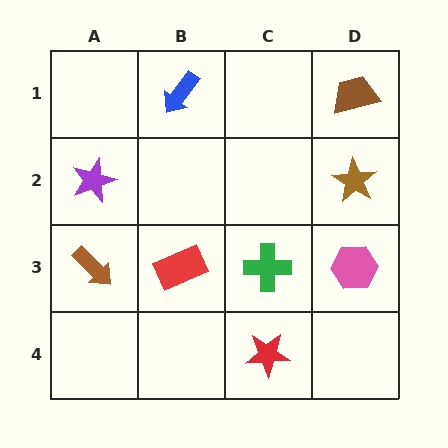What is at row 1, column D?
A brown trapezoid.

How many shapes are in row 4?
1 shape.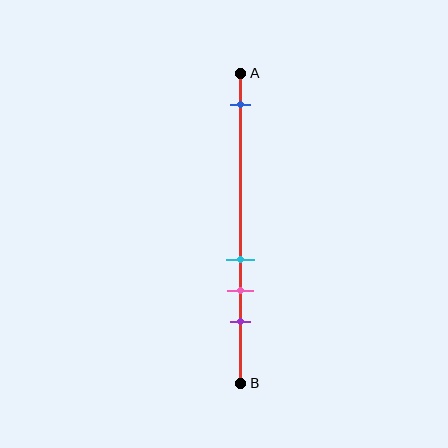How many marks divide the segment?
There are 4 marks dividing the segment.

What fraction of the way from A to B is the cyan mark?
The cyan mark is approximately 60% (0.6) of the way from A to B.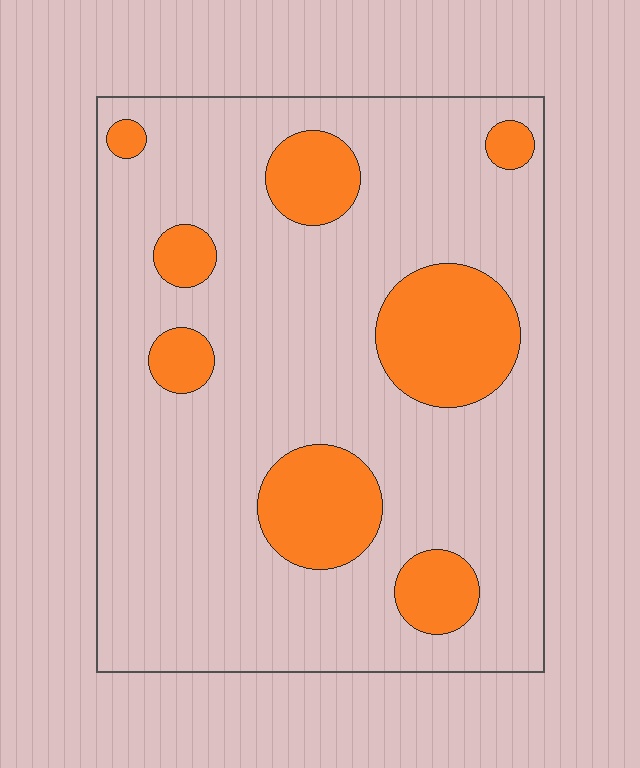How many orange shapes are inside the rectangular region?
8.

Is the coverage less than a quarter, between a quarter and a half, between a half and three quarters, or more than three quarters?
Less than a quarter.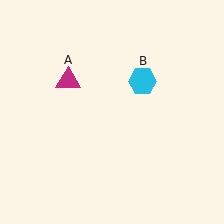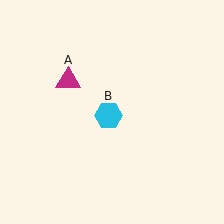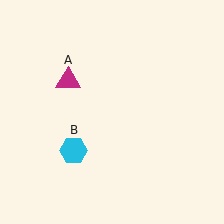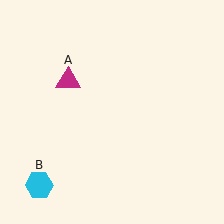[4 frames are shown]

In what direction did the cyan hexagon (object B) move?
The cyan hexagon (object B) moved down and to the left.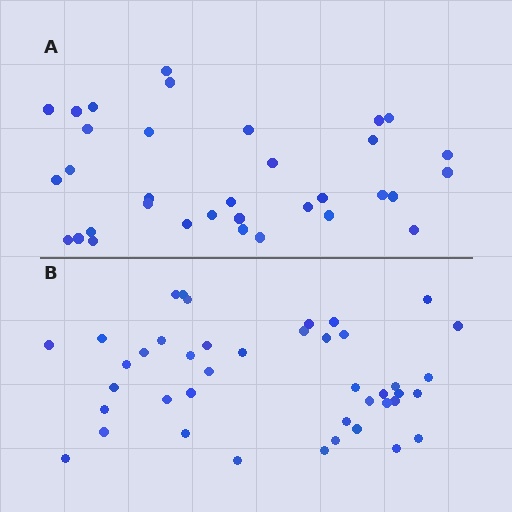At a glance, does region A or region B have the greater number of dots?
Region B (the bottom region) has more dots.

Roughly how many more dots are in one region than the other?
Region B has roughly 8 or so more dots than region A.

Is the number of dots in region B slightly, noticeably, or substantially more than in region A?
Region B has only slightly more — the two regions are fairly close. The ratio is roughly 1.2 to 1.